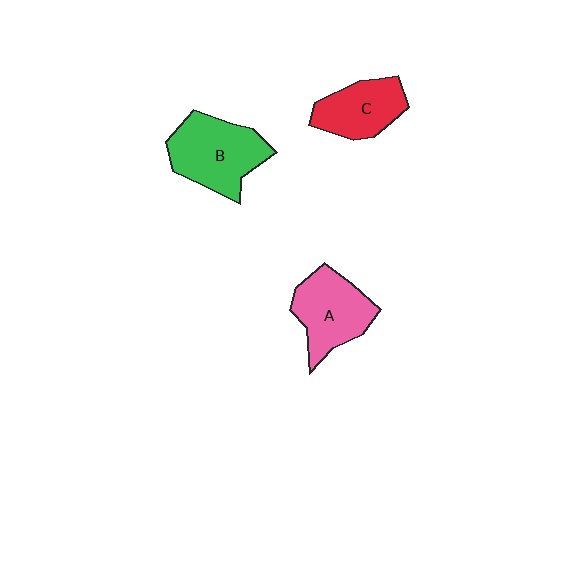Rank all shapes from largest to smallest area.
From largest to smallest: B (green), A (pink), C (red).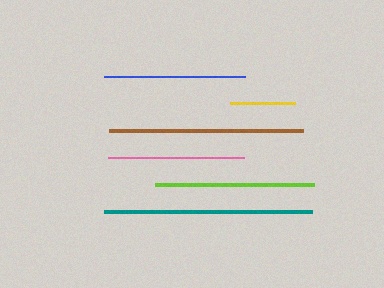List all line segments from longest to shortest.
From longest to shortest: teal, brown, lime, blue, pink, yellow.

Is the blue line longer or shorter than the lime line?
The lime line is longer than the blue line.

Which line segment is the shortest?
The yellow line is the shortest at approximately 65 pixels.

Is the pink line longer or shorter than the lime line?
The lime line is longer than the pink line.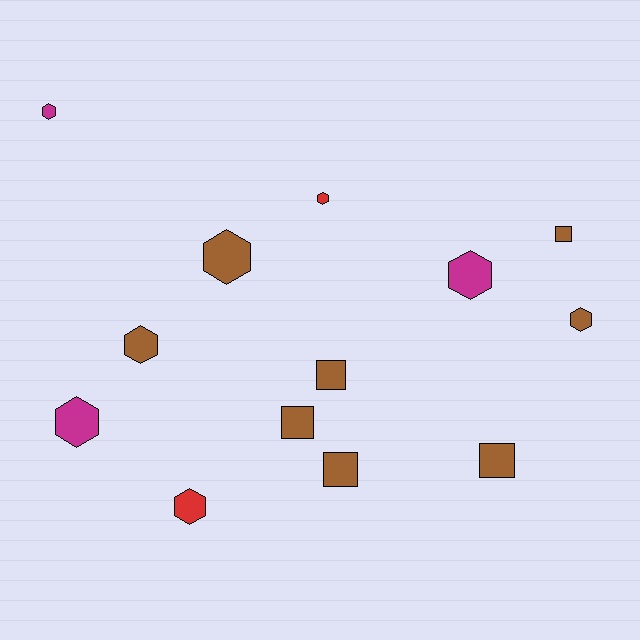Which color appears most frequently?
Brown, with 8 objects.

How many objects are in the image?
There are 13 objects.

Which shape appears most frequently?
Hexagon, with 8 objects.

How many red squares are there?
There are no red squares.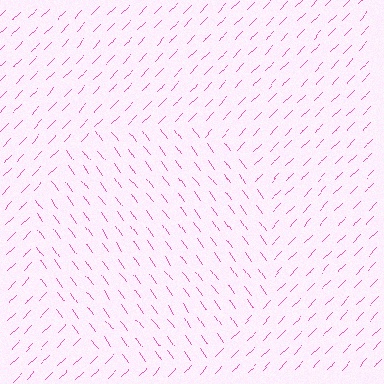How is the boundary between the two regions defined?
The boundary is defined purely by a change in line orientation (approximately 80 degrees difference). All lines are the same color and thickness.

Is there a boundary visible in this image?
Yes, there is a texture boundary formed by a change in line orientation.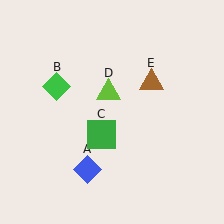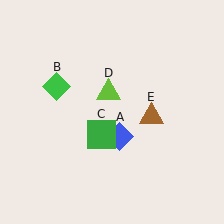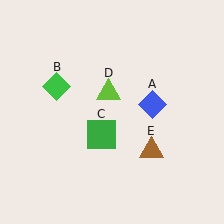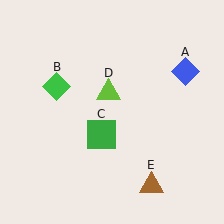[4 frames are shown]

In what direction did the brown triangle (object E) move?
The brown triangle (object E) moved down.